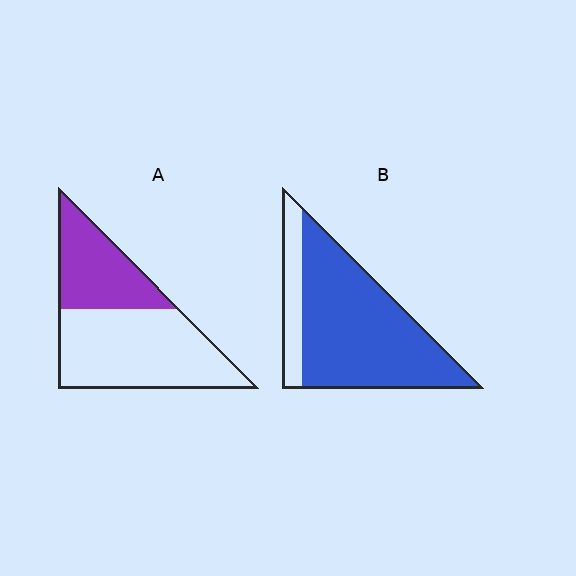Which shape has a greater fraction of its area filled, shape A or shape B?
Shape B.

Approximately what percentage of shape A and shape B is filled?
A is approximately 35% and B is approximately 80%.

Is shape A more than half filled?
No.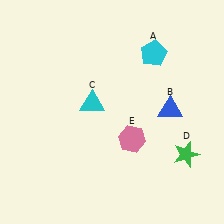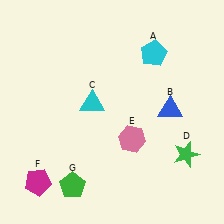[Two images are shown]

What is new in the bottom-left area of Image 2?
A magenta pentagon (F) was added in the bottom-left area of Image 2.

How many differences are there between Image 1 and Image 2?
There are 2 differences between the two images.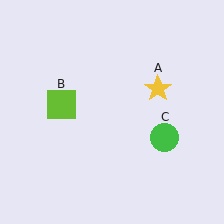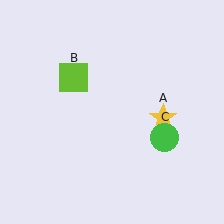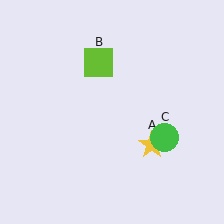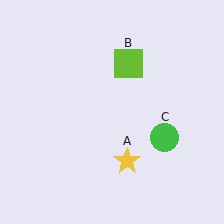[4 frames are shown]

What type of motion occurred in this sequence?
The yellow star (object A), lime square (object B) rotated clockwise around the center of the scene.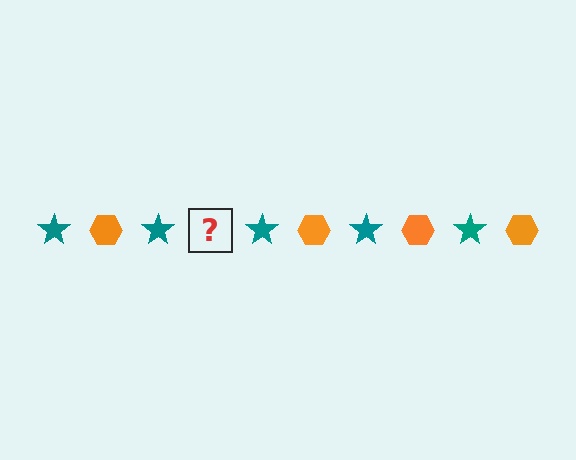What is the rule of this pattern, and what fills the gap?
The rule is that the pattern alternates between teal star and orange hexagon. The gap should be filled with an orange hexagon.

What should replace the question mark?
The question mark should be replaced with an orange hexagon.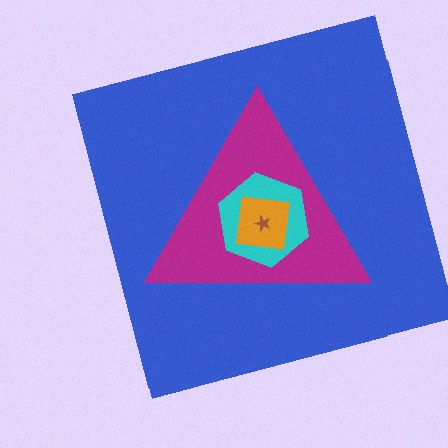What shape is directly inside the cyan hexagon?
The orange square.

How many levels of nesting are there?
5.